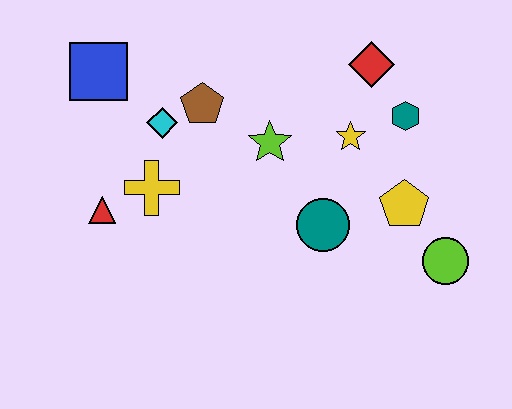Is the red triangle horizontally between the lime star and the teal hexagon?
No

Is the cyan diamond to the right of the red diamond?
No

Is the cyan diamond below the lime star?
No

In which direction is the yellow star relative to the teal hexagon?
The yellow star is to the left of the teal hexagon.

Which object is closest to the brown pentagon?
The cyan diamond is closest to the brown pentagon.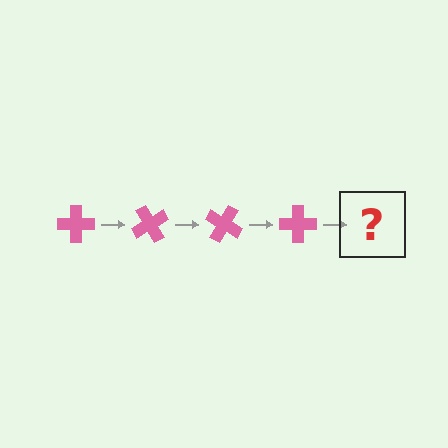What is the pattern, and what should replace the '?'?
The pattern is that the cross rotates 60 degrees each step. The '?' should be a pink cross rotated 240 degrees.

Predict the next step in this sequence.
The next step is a pink cross rotated 240 degrees.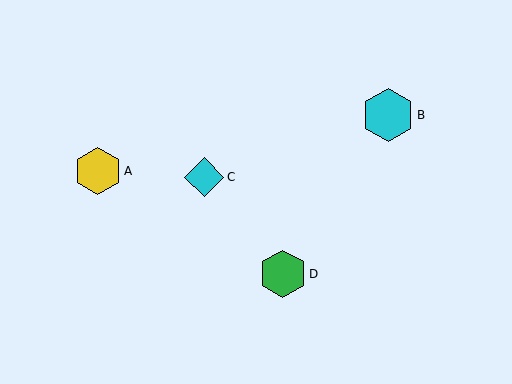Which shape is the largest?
The cyan hexagon (labeled B) is the largest.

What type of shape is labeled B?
Shape B is a cyan hexagon.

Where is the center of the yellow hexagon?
The center of the yellow hexagon is at (98, 171).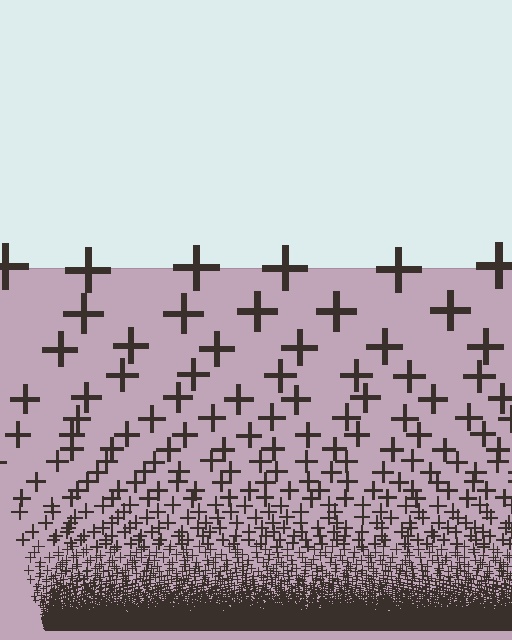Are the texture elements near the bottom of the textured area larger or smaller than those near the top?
Smaller. The gradient is inverted — elements near the bottom are smaller and denser.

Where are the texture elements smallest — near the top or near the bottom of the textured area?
Near the bottom.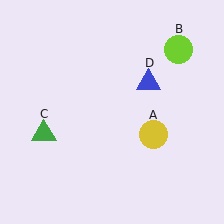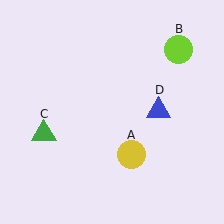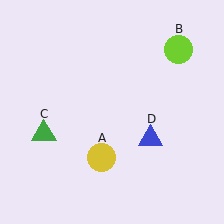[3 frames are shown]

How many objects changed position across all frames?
2 objects changed position: yellow circle (object A), blue triangle (object D).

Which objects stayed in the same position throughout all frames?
Lime circle (object B) and green triangle (object C) remained stationary.